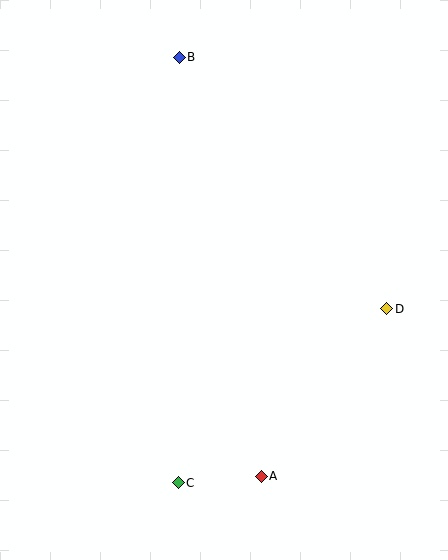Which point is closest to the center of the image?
Point D at (387, 309) is closest to the center.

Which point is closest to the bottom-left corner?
Point C is closest to the bottom-left corner.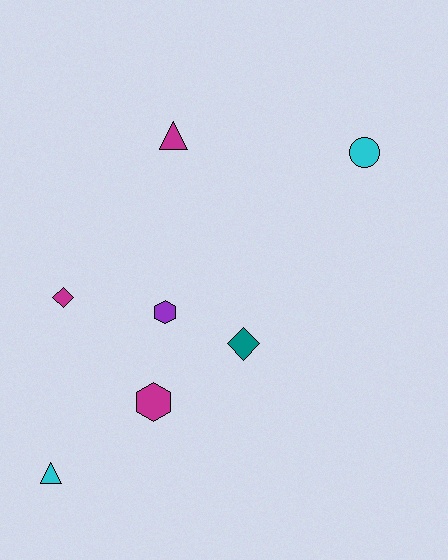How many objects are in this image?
There are 7 objects.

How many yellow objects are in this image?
There are no yellow objects.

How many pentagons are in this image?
There are no pentagons.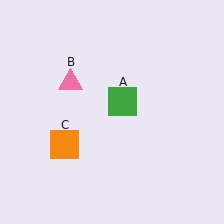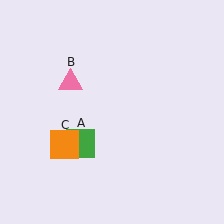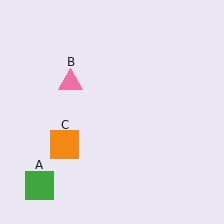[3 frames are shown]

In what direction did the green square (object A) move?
The green square (object A) moved down and to the left.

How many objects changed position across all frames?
1 object changed position: green square (object A).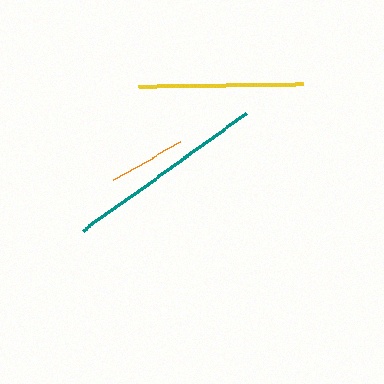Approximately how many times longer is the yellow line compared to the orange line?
The yellow line is approximately 2.1 times the length of the orange line.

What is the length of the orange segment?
The orange segment is approximately 77 pixels long.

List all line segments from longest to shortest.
From longest to shortest: teal, yellow, orange.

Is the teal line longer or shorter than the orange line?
The teal line is longer than the orange line.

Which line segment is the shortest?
The orange line is the shortest at approximately 77 pixels.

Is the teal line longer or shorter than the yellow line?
The teal line is longer than the yellow line.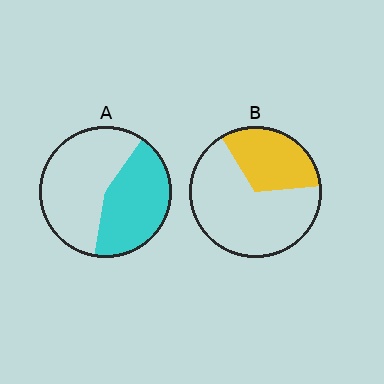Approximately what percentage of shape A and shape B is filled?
A is approximately 45% and B is approximately 35%.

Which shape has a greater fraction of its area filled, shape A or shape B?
Shape A.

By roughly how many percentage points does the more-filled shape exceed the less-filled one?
By roughly 10 percentage points (A over B).